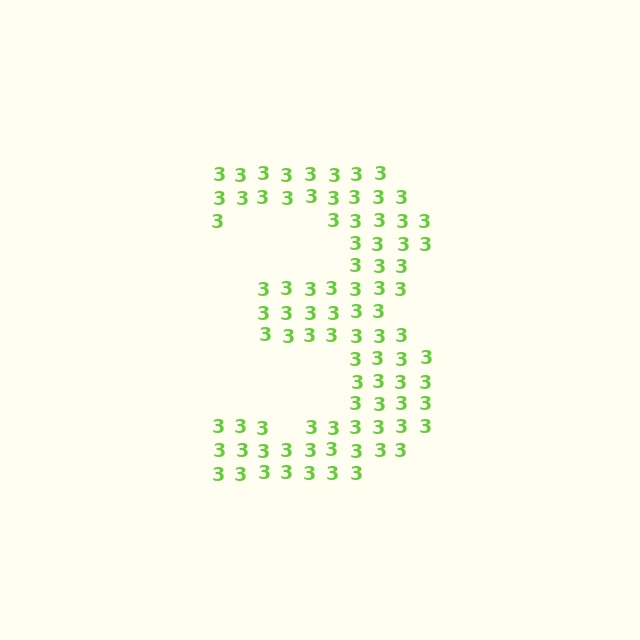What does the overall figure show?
The overall figure shows the digit 3.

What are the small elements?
The small elements are digit 3's.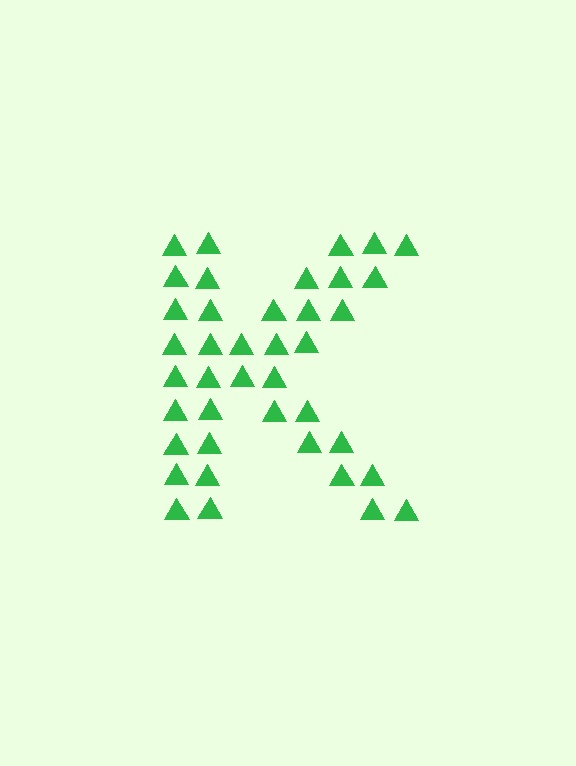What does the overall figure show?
The overall figure shows the letter K.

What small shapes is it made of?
It is made of small triangles.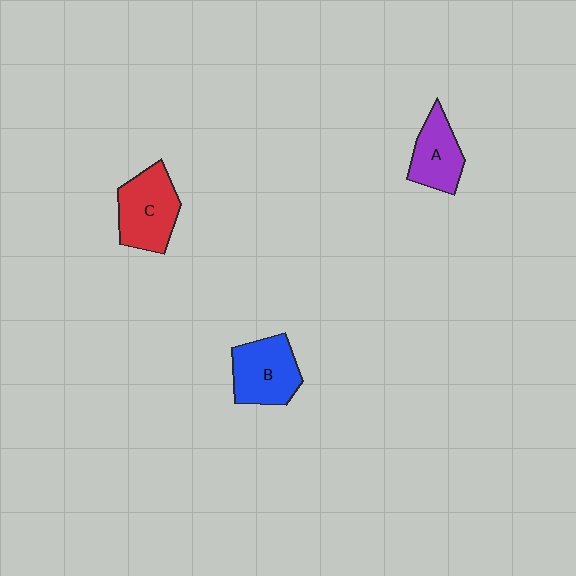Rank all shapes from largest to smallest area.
From largest to smallest: C (red), B (blue), A (purple).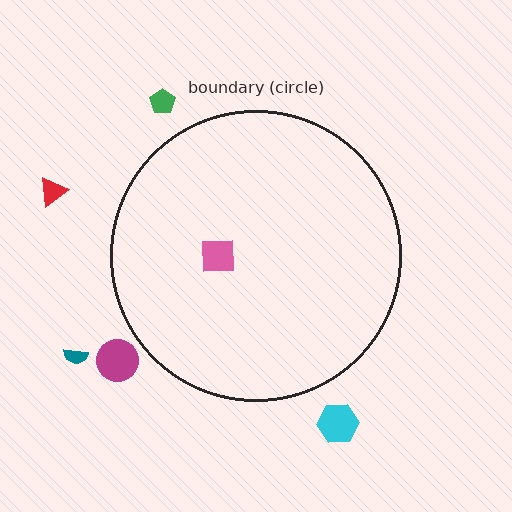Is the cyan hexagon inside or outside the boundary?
Outside.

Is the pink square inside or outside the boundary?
Inside.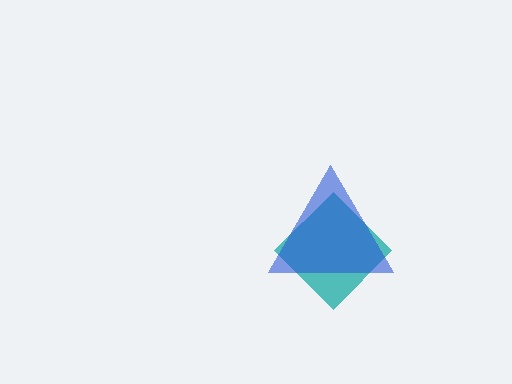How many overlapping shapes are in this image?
There are 2 overlapping shapes in the image.